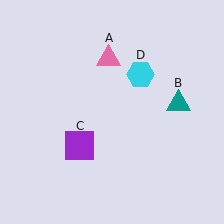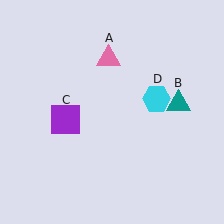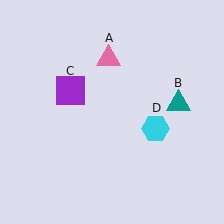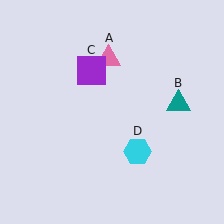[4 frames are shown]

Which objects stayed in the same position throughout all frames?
Pink triangle (object A) and teal triangle (object B) remained stationary.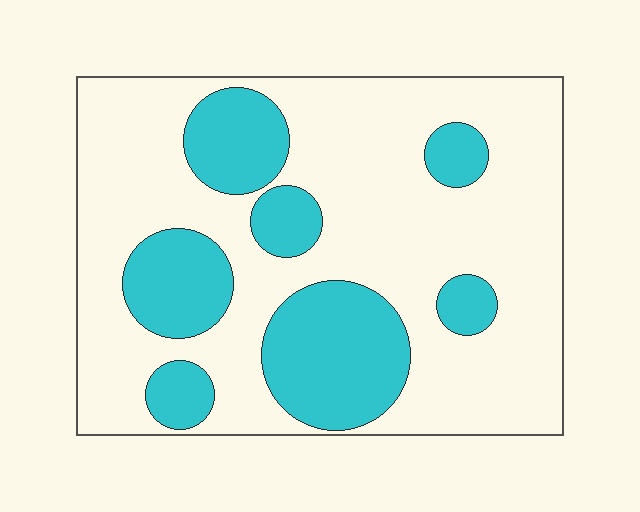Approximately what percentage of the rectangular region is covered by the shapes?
Approximately 30%.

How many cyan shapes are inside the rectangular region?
7.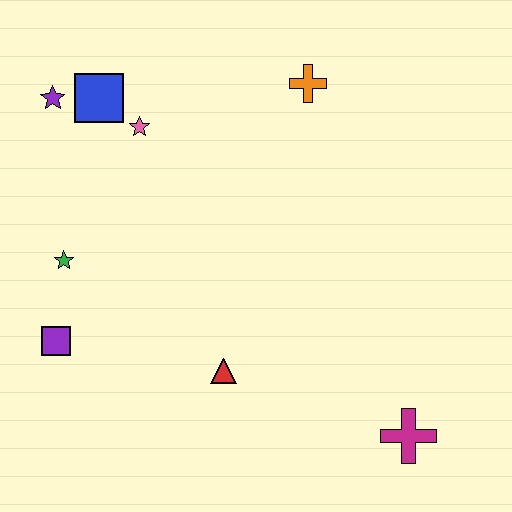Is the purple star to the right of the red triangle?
No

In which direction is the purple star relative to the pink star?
The purple star is to the left of the pink star.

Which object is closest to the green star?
The purple square is closest to the green star.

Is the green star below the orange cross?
Yes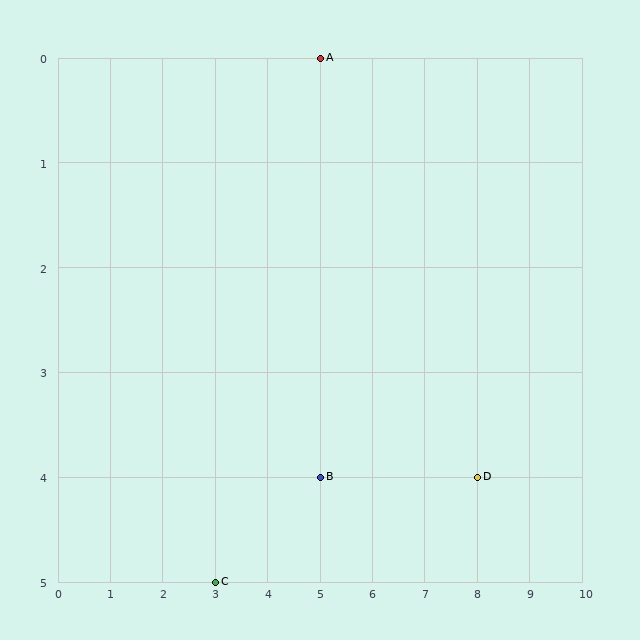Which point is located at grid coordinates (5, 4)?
Point B is at (5, 4).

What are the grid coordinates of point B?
Point B is at grid coordinates (5, 4).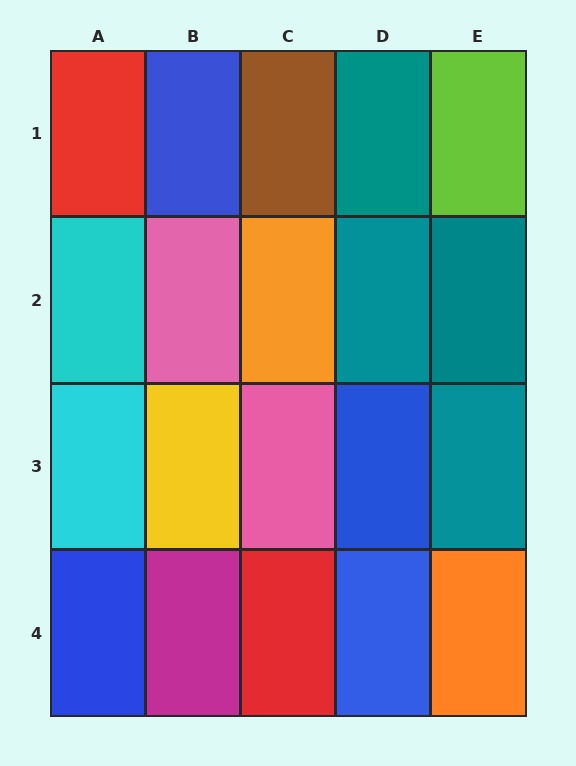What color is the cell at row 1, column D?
Teal.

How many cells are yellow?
1 cell is yellow.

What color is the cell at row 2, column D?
Teal.